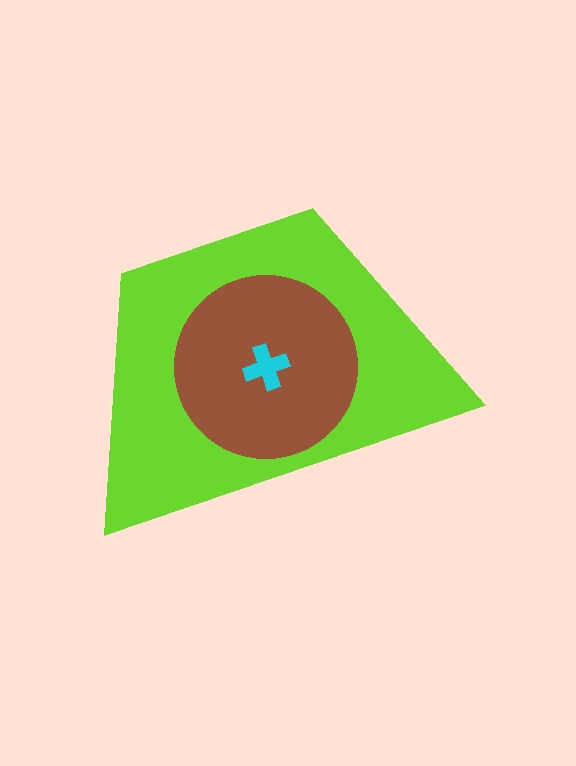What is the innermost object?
The cyan cross.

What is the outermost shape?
The lime trapezoid.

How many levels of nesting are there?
3.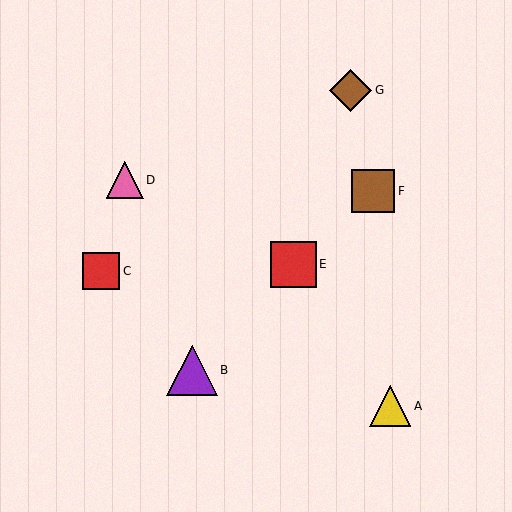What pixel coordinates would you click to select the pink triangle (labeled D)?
Click at (125, 180) to select the pink triangle D.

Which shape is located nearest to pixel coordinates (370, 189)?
The brown square (labeled F) at (373, 191) is nearest to that location.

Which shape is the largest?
The purple triangle (labeled B) is the largest.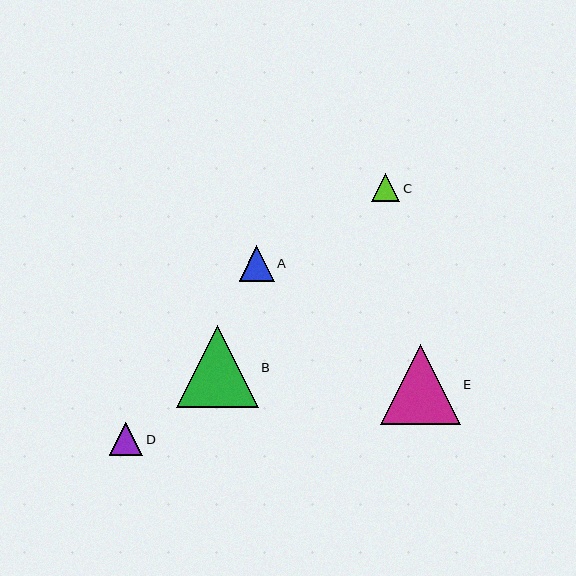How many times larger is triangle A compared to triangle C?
Triangle A is approximately 1.2 times the size of triangle C.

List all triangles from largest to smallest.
From largest to smallest: B, E, A, D, C.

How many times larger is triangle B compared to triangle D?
Triangle B is approximately 2.5 times the size of triangle D.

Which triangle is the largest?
Triangle B is the largest with a size of approximately 82 pixels.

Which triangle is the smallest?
Triangle C is the smallest with a size of approximately 29 pixels.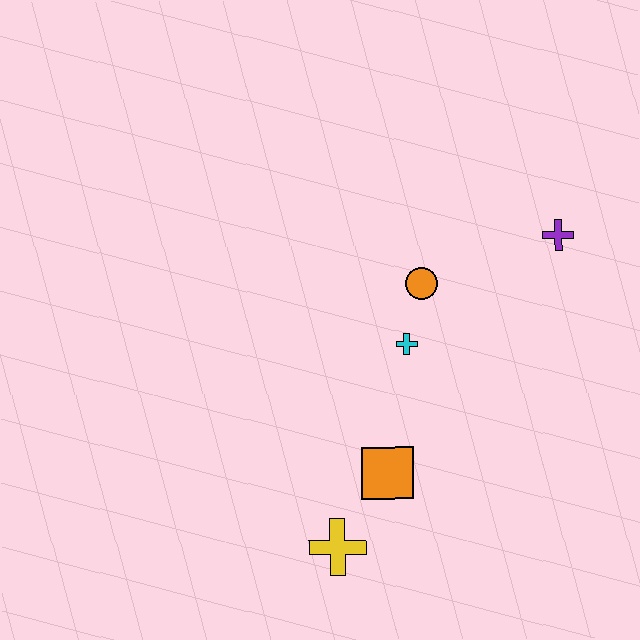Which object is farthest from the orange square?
The purple cross is farthest from the orange square.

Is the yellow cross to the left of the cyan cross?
Yes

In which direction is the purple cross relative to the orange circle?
The purple cross is to the right of the orange circle.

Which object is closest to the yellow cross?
The orange square is closest to the yellow cross.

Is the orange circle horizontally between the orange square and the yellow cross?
No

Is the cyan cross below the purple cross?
Yes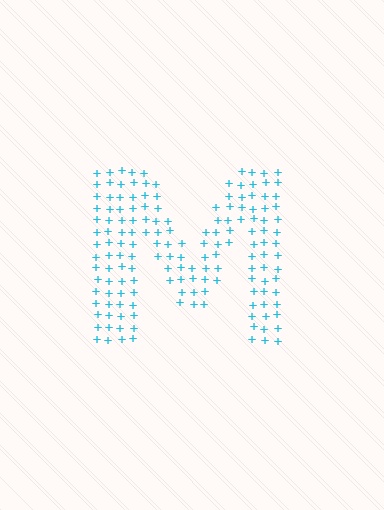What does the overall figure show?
The overall figure shows the letter M.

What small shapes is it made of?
It is made of small plus signs.